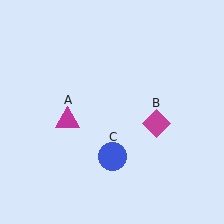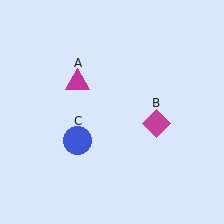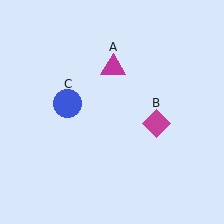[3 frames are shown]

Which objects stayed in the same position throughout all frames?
Magenta diamond (object B) remained stationary.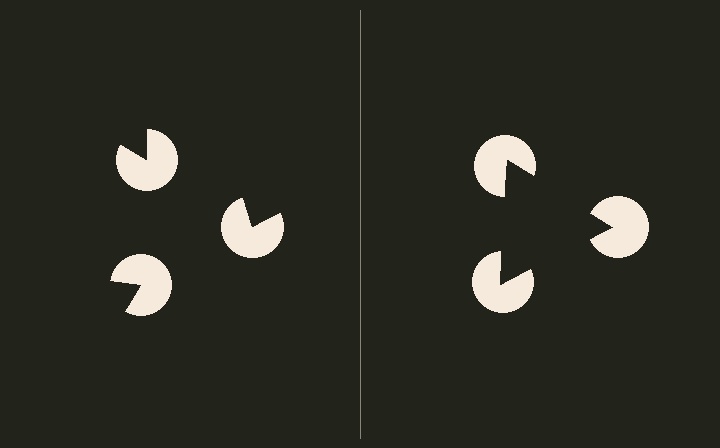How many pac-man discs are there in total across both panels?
6 — 3 on each side.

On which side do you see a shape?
An illusory triangle appears on the right side. On the left side the wedge cuts are rotated, so no coherent shape forms.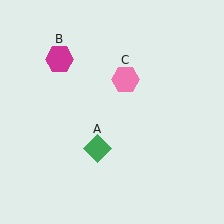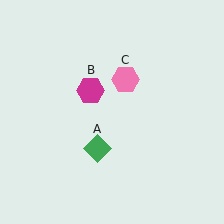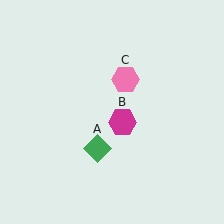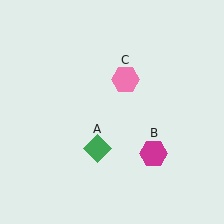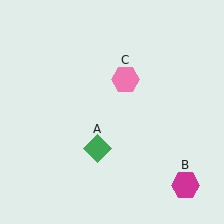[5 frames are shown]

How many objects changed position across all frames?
1 object changed position: magenta hexagon (object B).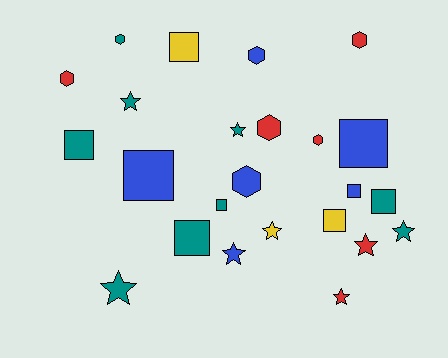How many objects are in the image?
There are 24 objects.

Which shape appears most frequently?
Square, with 9 objects.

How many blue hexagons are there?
There are 2 blue hexagons.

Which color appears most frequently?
Teal, with 9 objects.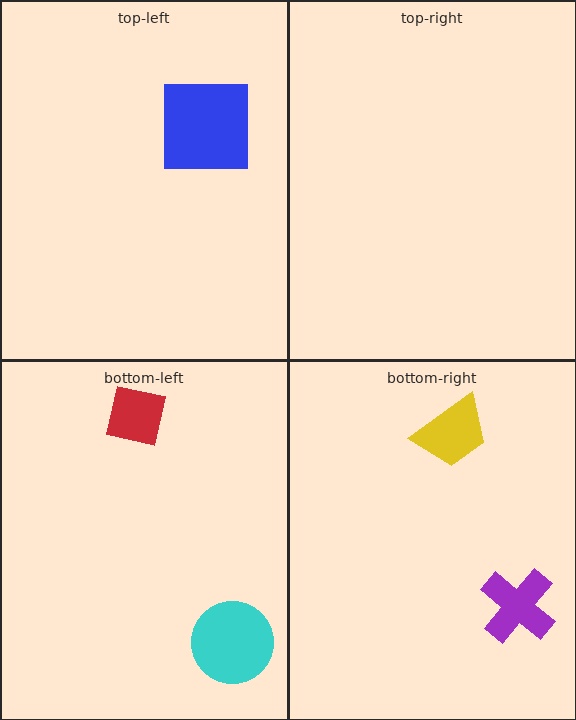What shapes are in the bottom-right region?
The yellow trapezoid, the purple cross.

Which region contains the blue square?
The top-left region.